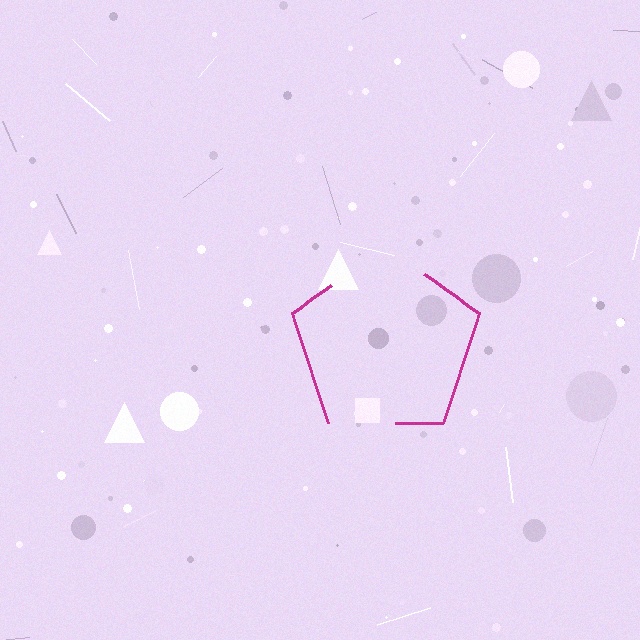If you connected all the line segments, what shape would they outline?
They would outline a pentagon.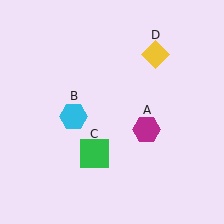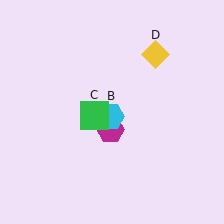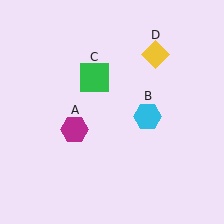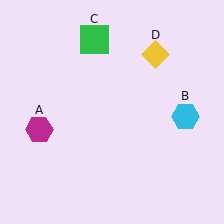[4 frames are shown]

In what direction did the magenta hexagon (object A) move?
The magenta hexagon (object A) moved left.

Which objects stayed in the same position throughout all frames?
Yellow diamond (object D) remained stationary.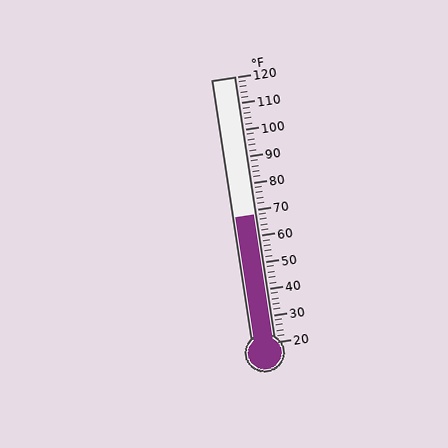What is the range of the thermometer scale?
The thermometer scale ranges from 20°F to 120°F.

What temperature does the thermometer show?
The thermometer shows approximately 68°F.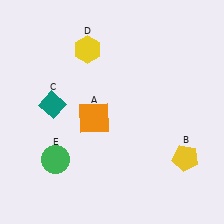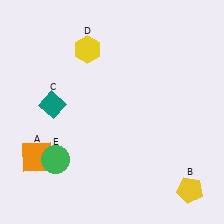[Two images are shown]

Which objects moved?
The objects that moved are: the orange square (A), the yellow pentagon (B).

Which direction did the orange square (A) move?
The orange square (A) moved left.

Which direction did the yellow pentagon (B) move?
The yellow pentagon (B) moved down.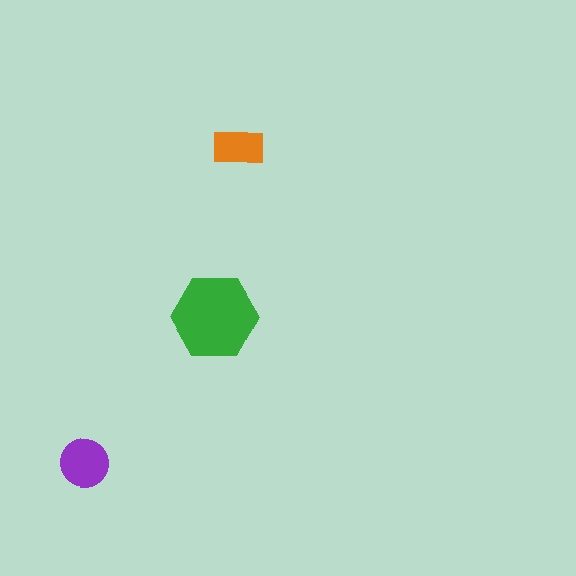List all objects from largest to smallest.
The green hexagon, the purple circle, the orange rectangle.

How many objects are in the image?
There are 3 objects in the image.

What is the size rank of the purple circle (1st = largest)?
2nd.